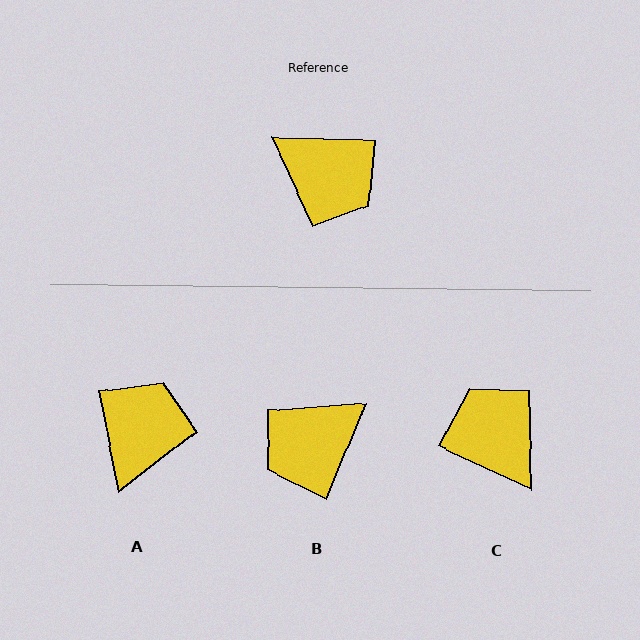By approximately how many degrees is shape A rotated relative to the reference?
Approximately 103 degrees counter-clockwise.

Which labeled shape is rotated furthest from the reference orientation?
C, about 157 degrees away.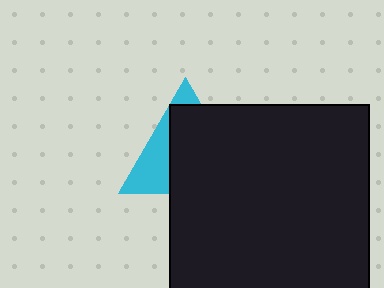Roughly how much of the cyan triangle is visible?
A small part of it is visible (roughly 34%).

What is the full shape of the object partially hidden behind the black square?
The partially hidden object is a cyan triangle.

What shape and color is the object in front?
The object in front is a black square.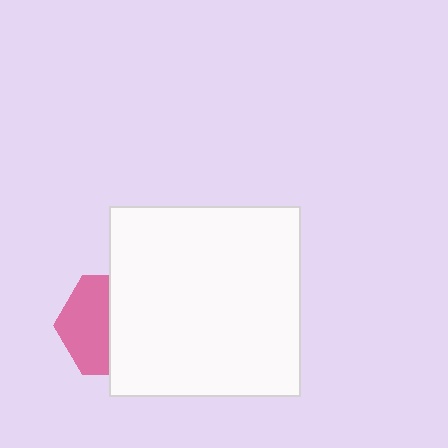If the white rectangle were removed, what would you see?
You would see the complete pink hexagon.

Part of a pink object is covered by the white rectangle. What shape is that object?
It is a hexagon.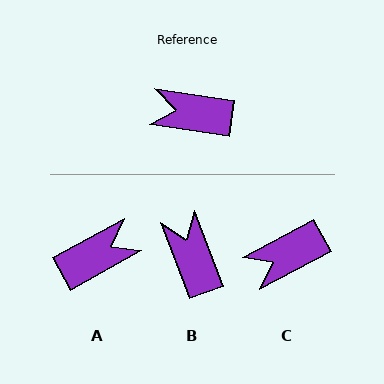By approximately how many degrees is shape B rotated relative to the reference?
Approximately 61 degrees clockwise.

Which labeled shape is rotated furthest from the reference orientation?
A, about 142 degrees away.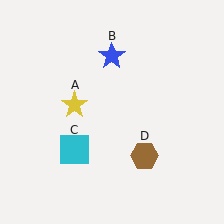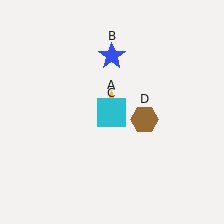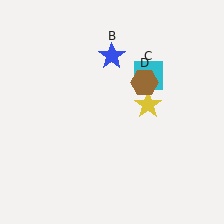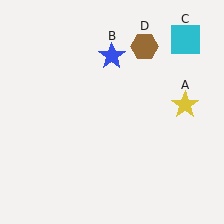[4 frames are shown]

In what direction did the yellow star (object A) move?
The yellow star (object A) moved right.